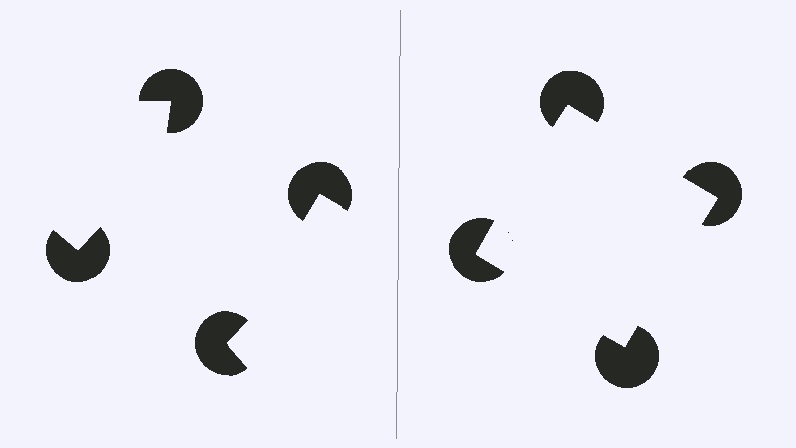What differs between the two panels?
The pac-man discs are positioned identically on both sides; only the wedge orientations differ. On the right they align to a square; on the left they are misaligned.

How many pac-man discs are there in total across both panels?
8 — 4 on each side.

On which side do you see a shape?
An illusory square appears on the right side. On the left side the wedge cuts are rotated, so no coherent shape forms.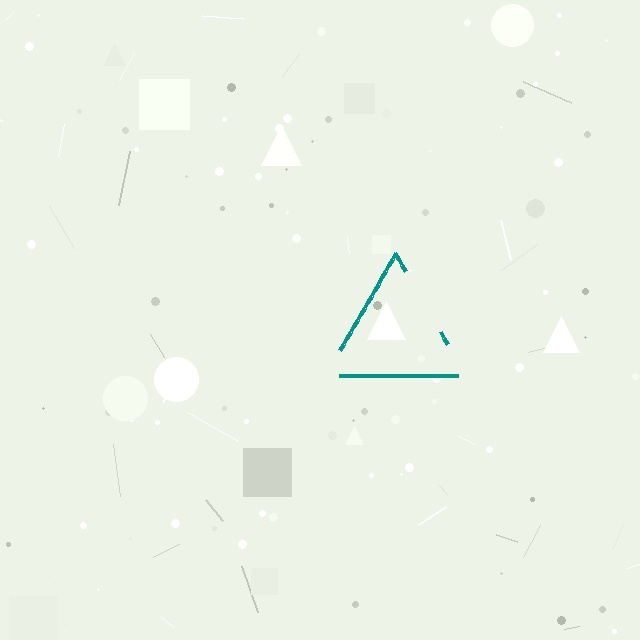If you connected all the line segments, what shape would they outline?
They would outline a triangle.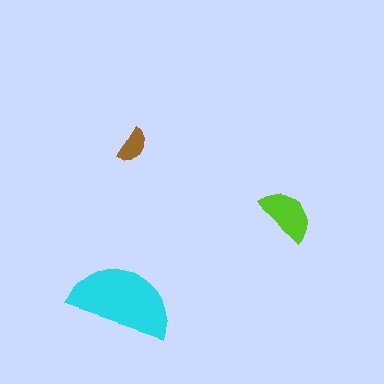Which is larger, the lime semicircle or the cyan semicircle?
The cyan one.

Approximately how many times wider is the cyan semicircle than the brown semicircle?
About 3 times wider.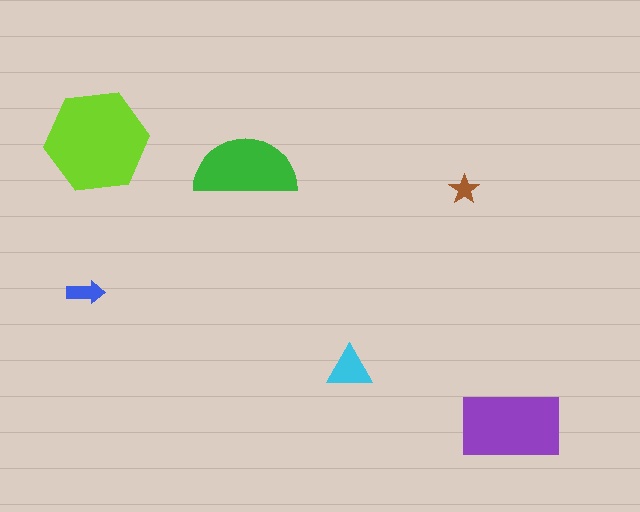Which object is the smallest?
The brown star.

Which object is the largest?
The lime hexagon.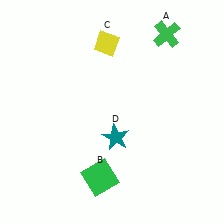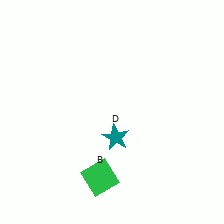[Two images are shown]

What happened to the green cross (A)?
The green cross (A) was removed in Image 2. It was in the top-right area of Image 1.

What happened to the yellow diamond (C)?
The yellow diamond (C) was removed in Image 2. It was in the top-left area of Image 1.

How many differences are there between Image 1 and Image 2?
There are 2 differences between the two images.